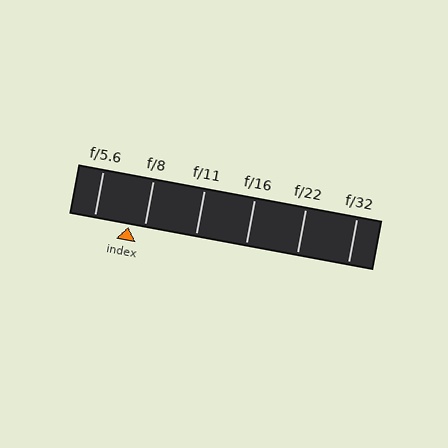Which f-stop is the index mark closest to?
The index mark is closest to f/8.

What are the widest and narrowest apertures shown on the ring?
The widest aperture shown is f/5.6 and the narrowest is f/32.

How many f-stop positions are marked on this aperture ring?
There are 6 f-stop positions marked.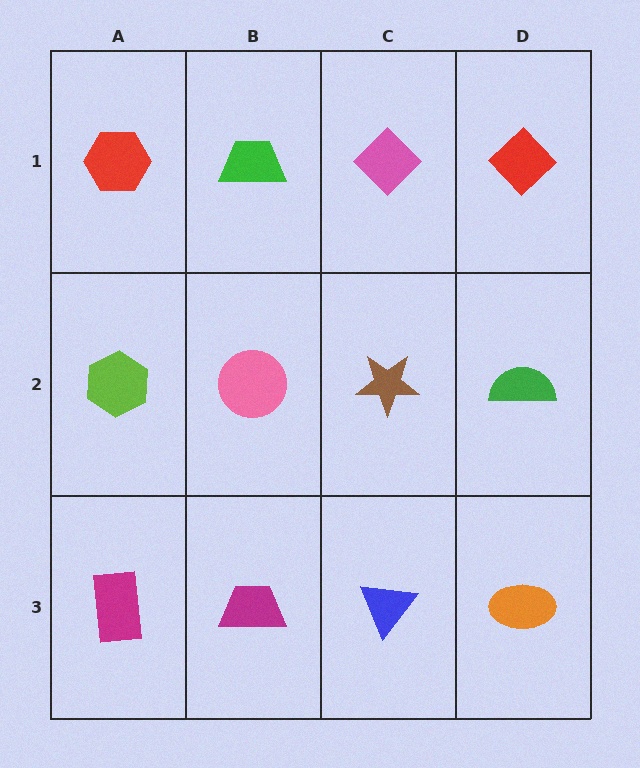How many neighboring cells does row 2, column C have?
4.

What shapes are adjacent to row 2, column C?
A pink diamond (row 1, column C), a blue triangle (row 3, column C), a pink circle (row 2, column B), a green semicircle (row 2, column D).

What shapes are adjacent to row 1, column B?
A pink circle (row 2, column B), a red hexagon (row 1, column A), a pink diamond (row 1, column C).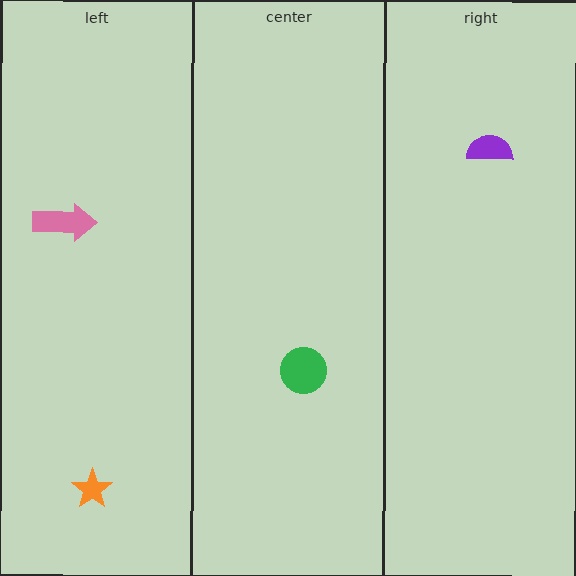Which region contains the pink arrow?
The left region.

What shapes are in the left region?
The orange star, the pink arrow.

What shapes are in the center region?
The green circle.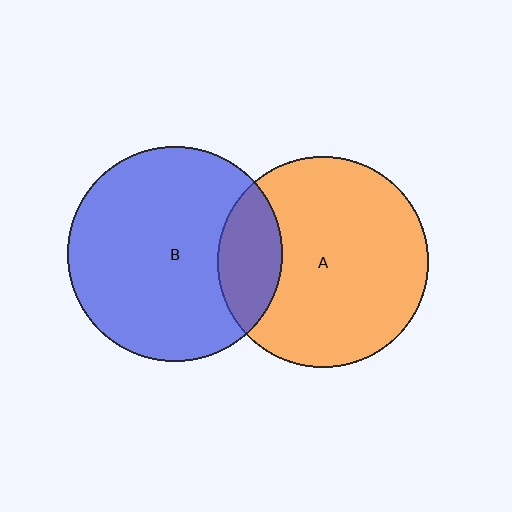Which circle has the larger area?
Circle B (blue).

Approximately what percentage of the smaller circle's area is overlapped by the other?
Approximately 20%.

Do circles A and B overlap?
Yes.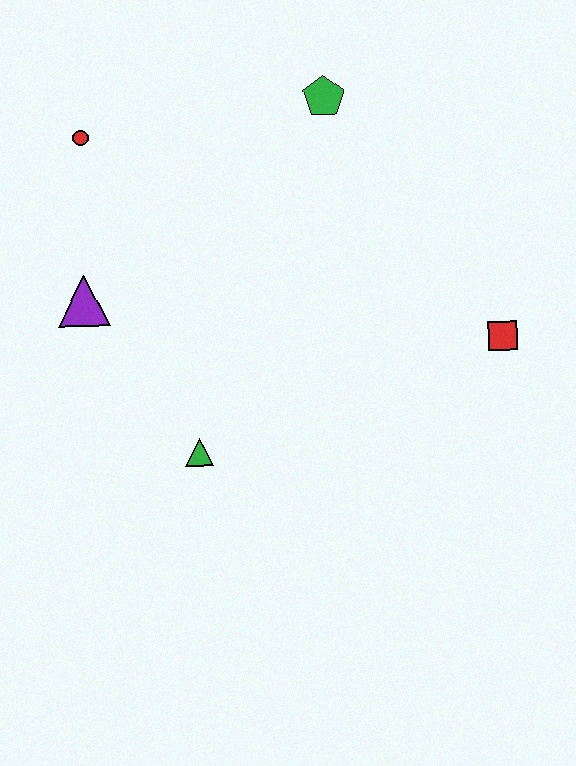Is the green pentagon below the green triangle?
No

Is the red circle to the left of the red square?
Yes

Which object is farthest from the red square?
The red circle is farthest from the red square.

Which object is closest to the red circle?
The purple triangle is closest to the red circle.